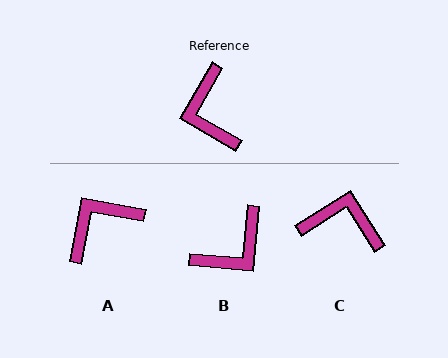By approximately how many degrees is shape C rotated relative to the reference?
Approximately 118 degrees clockwise.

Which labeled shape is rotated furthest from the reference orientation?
C, about 118 degrees away.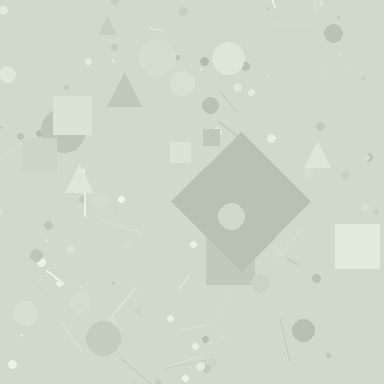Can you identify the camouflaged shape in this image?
The camouflaged shape is a diamond.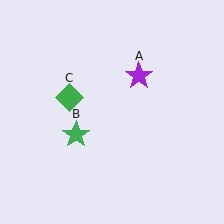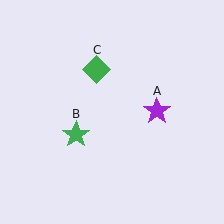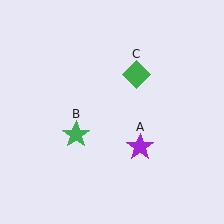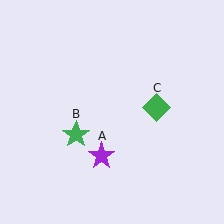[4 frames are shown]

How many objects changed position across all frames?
2 objects changed position: purple star (object A), green diamond (object C).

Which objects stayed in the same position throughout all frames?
Green star (object B) remained stationary.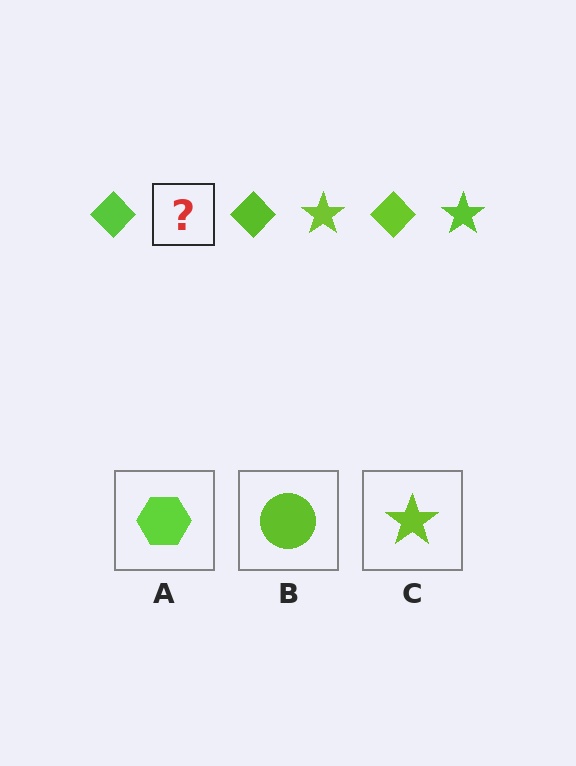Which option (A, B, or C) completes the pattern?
C.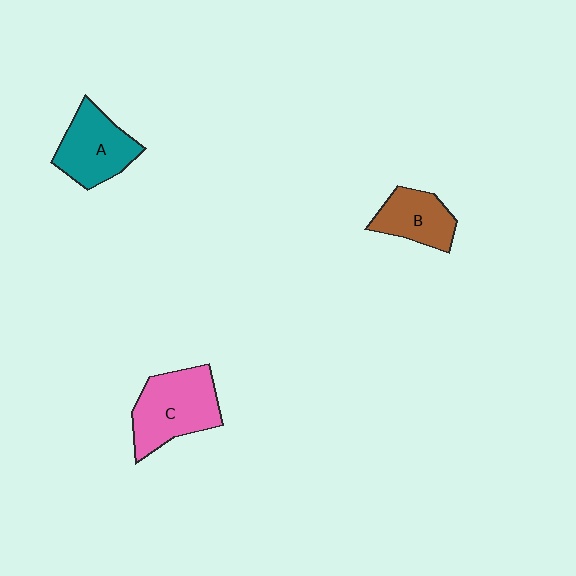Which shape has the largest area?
Shape C (pink).